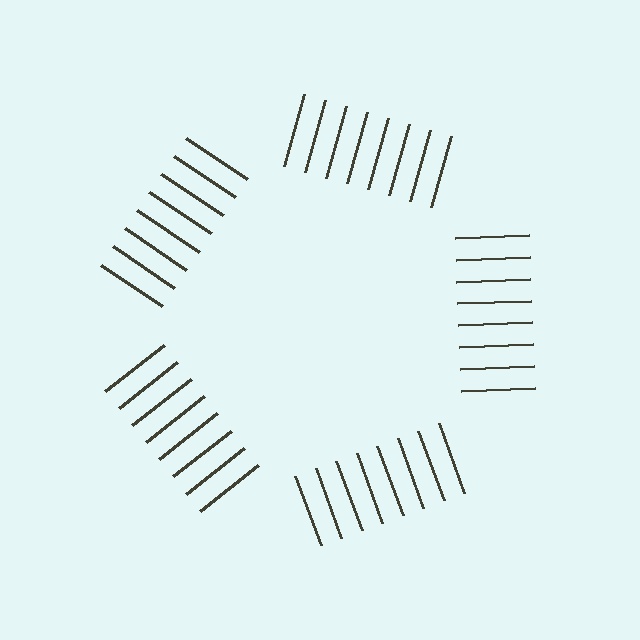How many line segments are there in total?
40 — 8 along each of the 5 edges.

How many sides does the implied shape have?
5 sides — the line-ends trace a pentagon.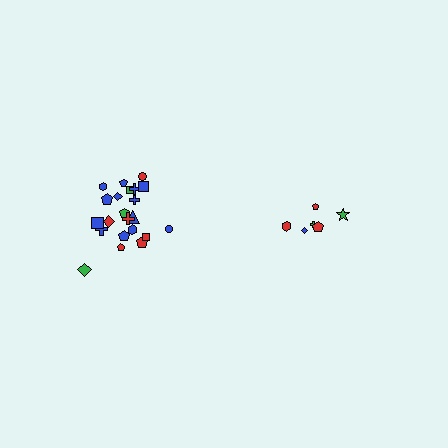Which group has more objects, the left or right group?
The left group.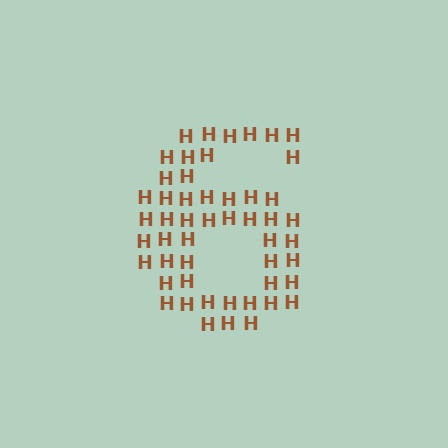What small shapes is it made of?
It is made of small letter H's.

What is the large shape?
The large shape is the digit 6.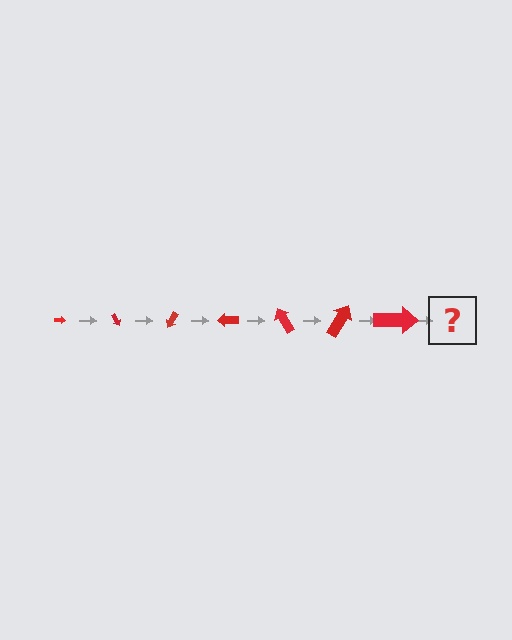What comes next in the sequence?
The next element should be an arrow, larger than the previous one and rotated 420 degrees from the start.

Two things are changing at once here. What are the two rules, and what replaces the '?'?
The two rules are that the arrow grows larger each step and it rotates 60 degrees each step. The '?' should be an arrow, larger than the previous one and rotated 420 degrees from the start.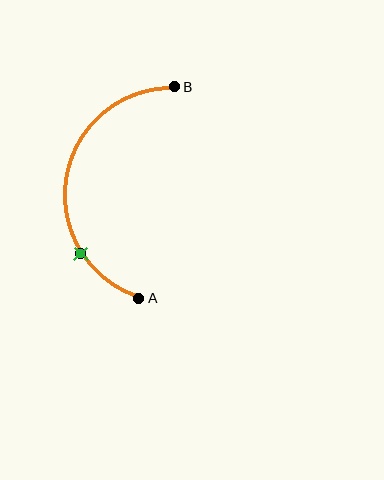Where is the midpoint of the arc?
The arc midpoint is the point on the curve farthest from the straight line joining A and B. It sits to the left of that line.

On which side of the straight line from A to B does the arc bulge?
The arc bulges to the left of the straight line connecting A and B.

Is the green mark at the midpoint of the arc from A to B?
No. The green mark lies on the arc but is closer to endpoint A. The arc midpoint would be at the point on the curve equidistant along the arc from both A and B.